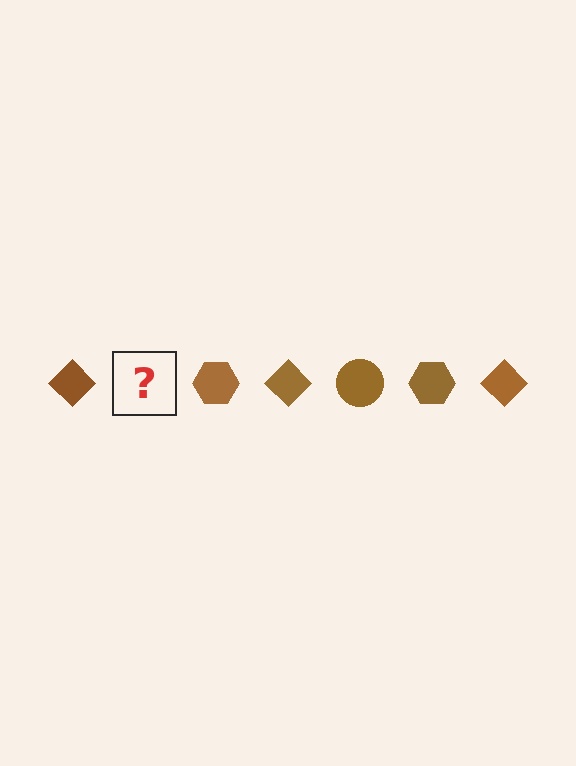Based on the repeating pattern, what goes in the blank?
The blank should be a brown circle.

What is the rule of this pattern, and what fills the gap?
The rule is that the pattern cycles through diamond, circle, hexagon shapes in brown. The gap should be filled with a brown circle.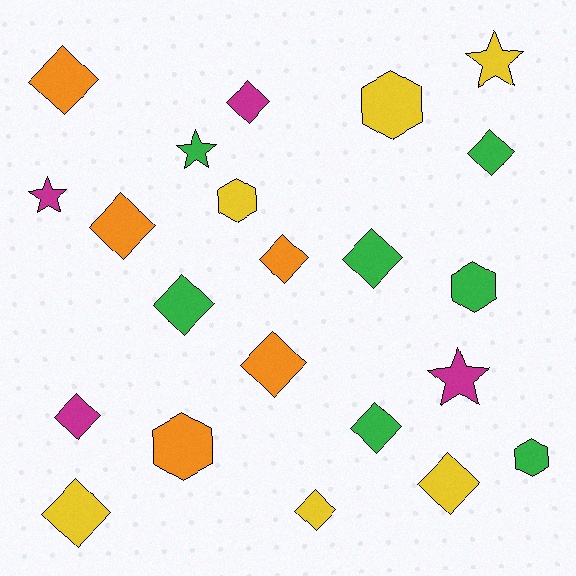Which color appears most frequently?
Green, with 7 objects.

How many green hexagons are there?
There are 2 green hexagons.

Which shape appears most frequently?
Diamond, with 13 objects.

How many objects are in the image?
There are 22 objects.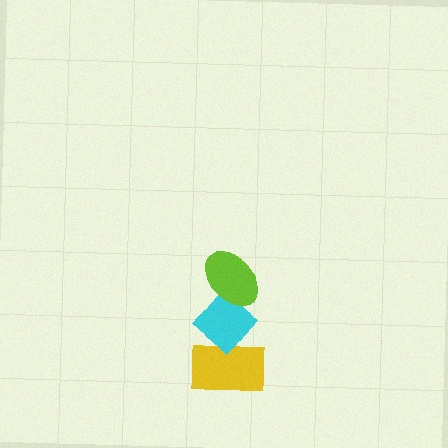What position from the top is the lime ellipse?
The lime ellipse is 1st from the top.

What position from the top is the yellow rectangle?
The yellow rectangle is 3rd from the top.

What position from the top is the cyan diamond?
The cyan diamond is 2nd from the top.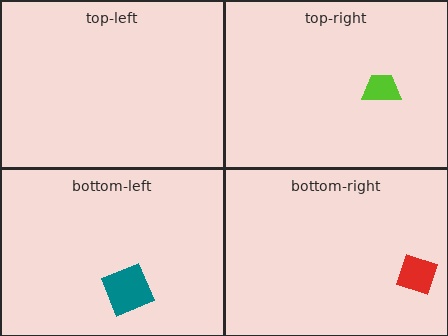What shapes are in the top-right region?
The lime trapezoid.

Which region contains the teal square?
The bottom-left region.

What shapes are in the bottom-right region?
The red diamond.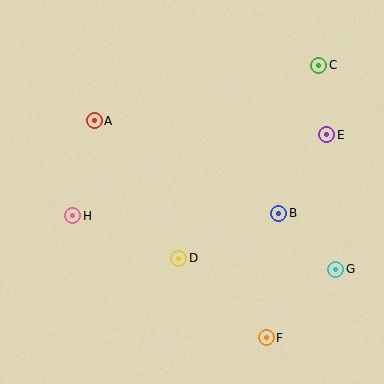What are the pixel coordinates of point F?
Point F is at (266, 338).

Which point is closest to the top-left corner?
Point A is closest to the top-left corner.